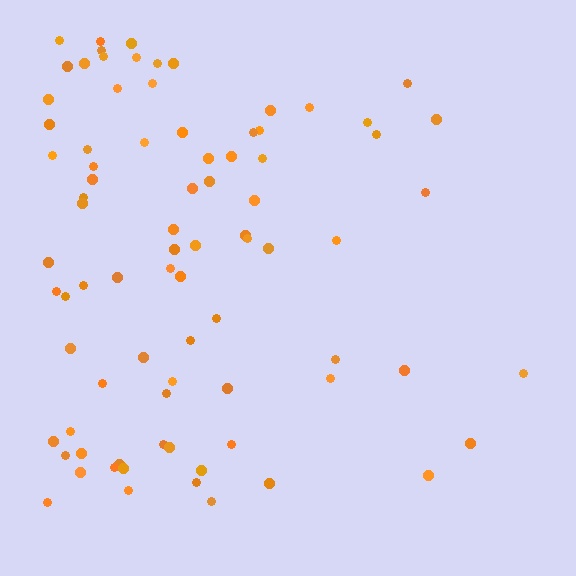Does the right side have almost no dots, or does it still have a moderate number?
Still a moderate number, just noticeably fewer than the left.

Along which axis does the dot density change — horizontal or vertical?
Horizontal.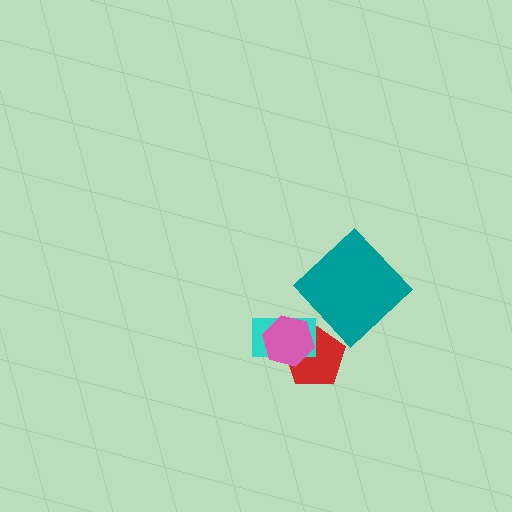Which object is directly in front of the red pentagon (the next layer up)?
The cyan rectangle is directly in front of the red pentagon.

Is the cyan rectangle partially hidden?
Yes, it is partially covered by another shape.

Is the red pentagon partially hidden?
Yes, it is partially covered by another shape.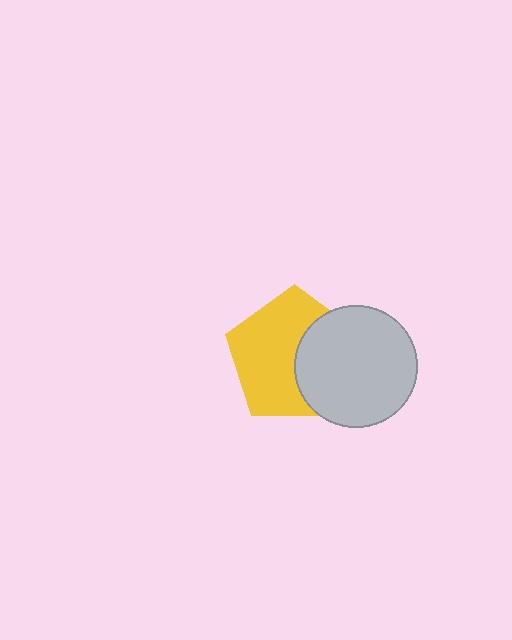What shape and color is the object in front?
The object in front is a light gray circle.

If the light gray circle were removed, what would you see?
You would see the complete yellow pentagon.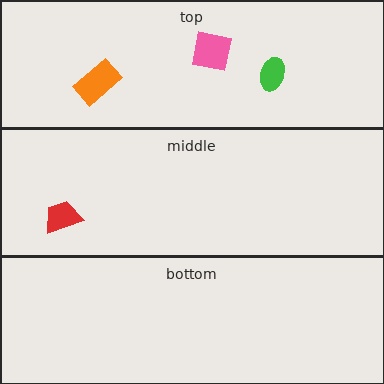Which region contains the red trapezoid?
The middle region.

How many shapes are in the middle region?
1.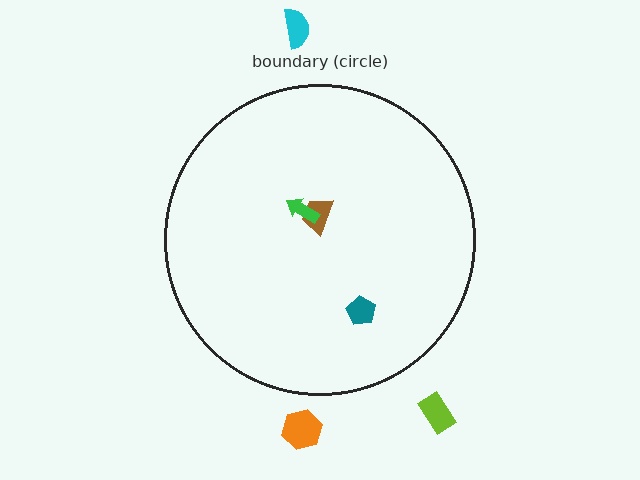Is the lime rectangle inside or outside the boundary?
Outside.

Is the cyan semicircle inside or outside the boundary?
Outside.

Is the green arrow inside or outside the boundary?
Inside.